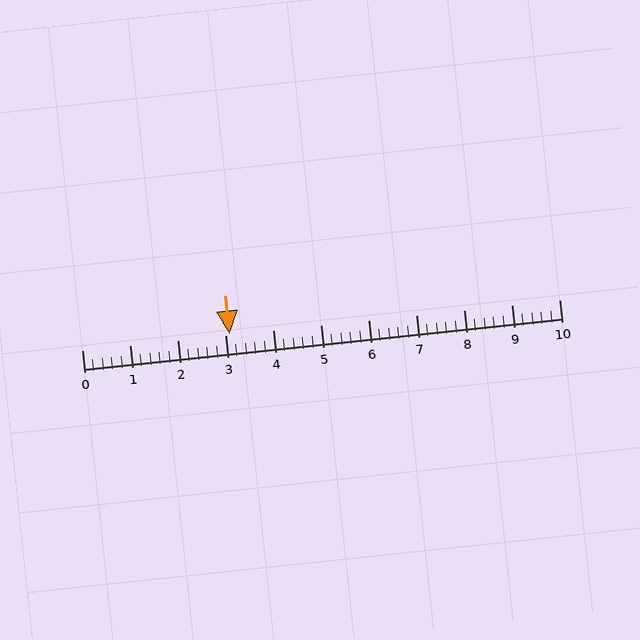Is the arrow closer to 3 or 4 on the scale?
The arrow is closer to 3.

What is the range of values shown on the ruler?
The ruler shows values from 0 to 10.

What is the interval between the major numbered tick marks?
The major tick marks are spaced 1 units apart.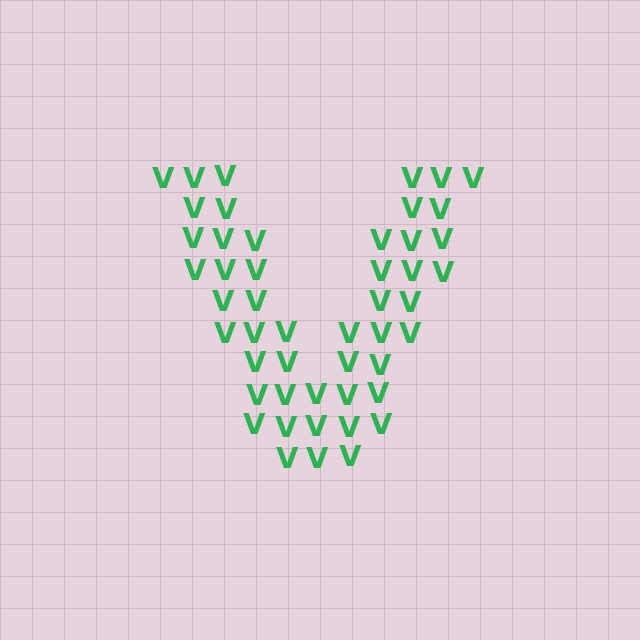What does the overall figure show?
The overall figure shows the letter V.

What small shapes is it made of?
It is made of small letter V's.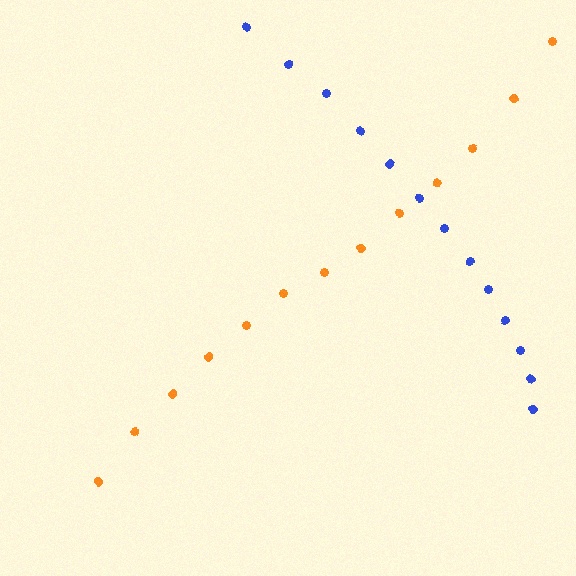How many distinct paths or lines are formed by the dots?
There are 2 distinct paths.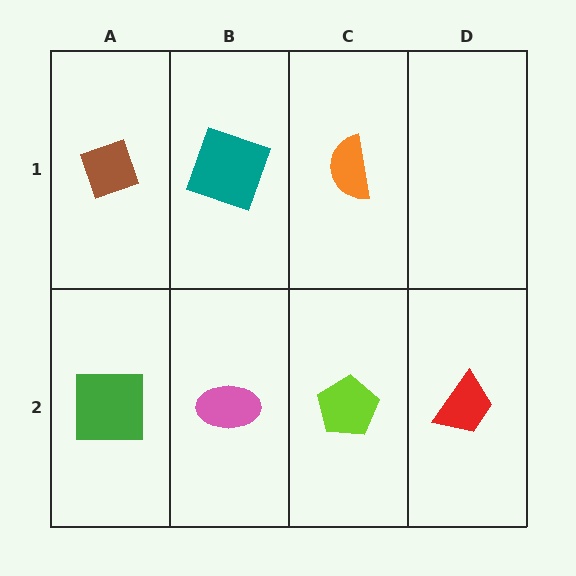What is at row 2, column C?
A lime pentagon.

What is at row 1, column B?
A teal square.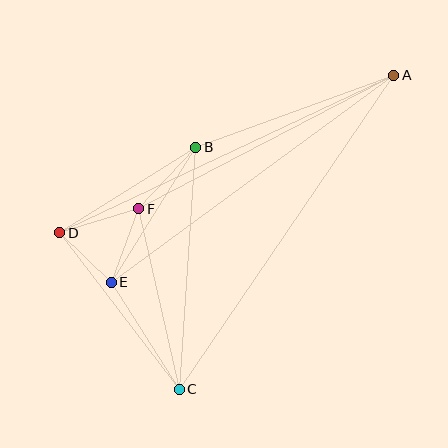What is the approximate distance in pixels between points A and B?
The distance between A and B is approximately 210 pixels.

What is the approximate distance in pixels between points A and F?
The distance between A and F is approximately 288 pixels.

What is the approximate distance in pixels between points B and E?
The distance between B and E is approximately 159 pixels.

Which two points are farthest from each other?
Points A and C are farthest from each other.